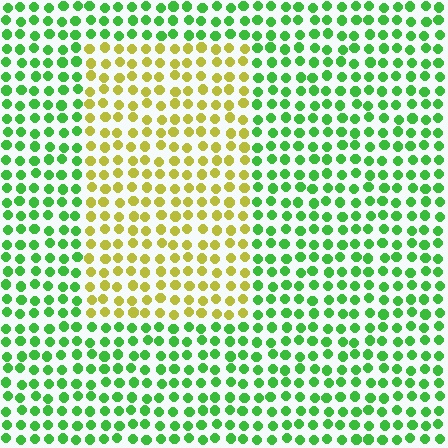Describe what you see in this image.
The image is filled with small green elements in a uniform arrangement. A rectangle-shaped region is visible where the elements are tinted to a slightly different hue, forming a subtle color boundary.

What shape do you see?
I see a rectangle.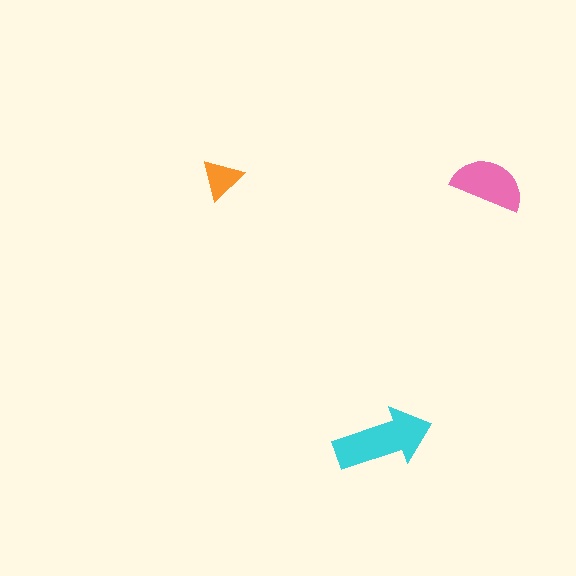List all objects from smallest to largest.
The orange triangle, the pink semicircle, the cyan arrow.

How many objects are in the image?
There are 3 objects in the image.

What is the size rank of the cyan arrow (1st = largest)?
1st.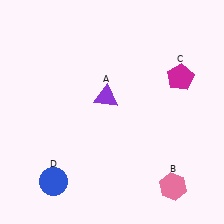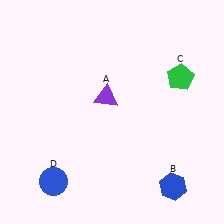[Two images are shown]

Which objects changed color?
B changed from pink to blue. C changed from magenta to green.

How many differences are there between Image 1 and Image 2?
There are 2 differences between the two images.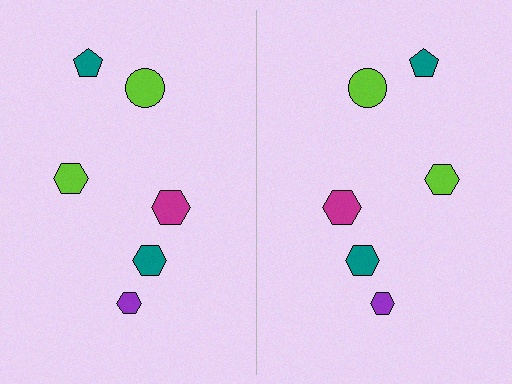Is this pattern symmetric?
Yes, this pattern has bilateral (reflection) symmetry.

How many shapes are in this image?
There are 12 shapes in this image.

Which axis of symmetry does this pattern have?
The pattern has a vertical axis of symmetry running through the center of the image.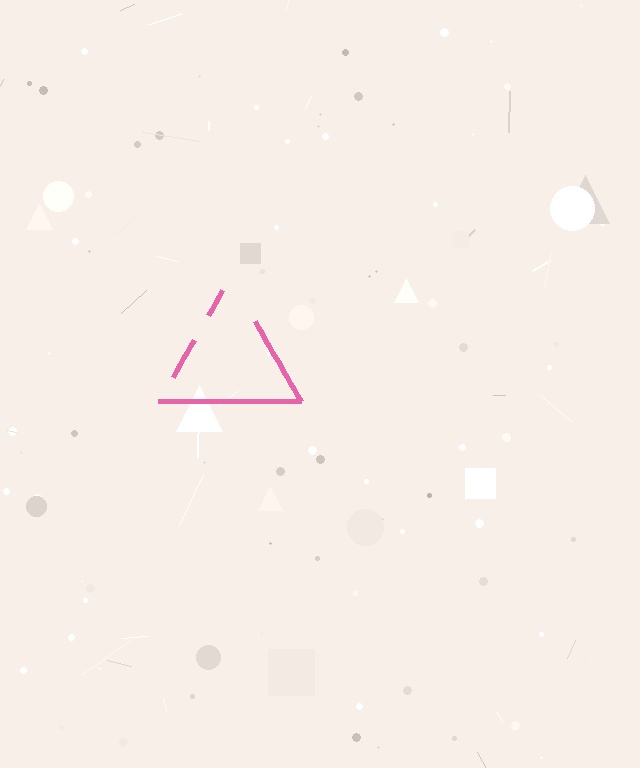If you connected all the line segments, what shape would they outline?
They would outline a triangle.